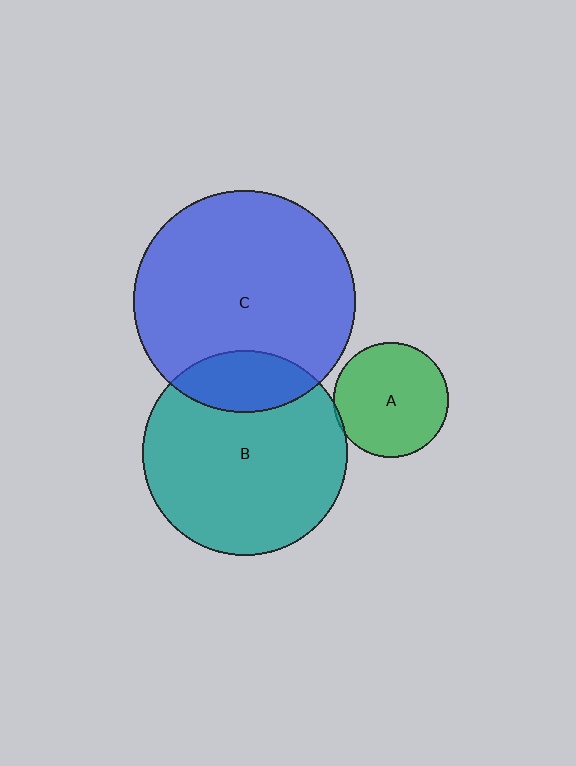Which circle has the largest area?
Circle C (blue).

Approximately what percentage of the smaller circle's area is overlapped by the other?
Approximately 5%.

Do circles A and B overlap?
Yes.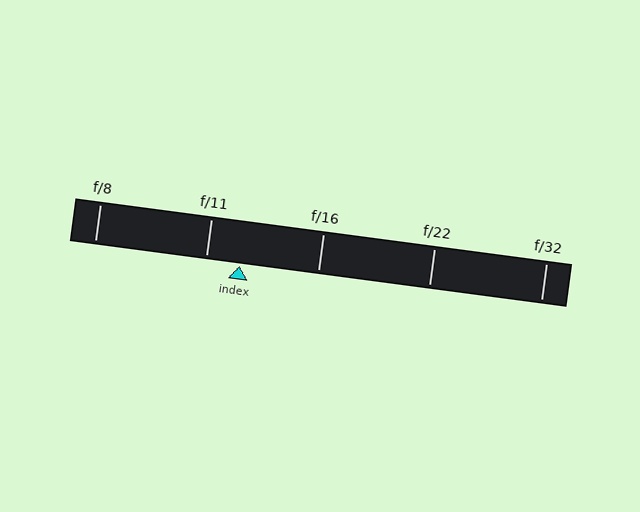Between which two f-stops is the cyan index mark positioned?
The index mark is between f/11 and f/16.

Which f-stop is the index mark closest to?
The index mark is closest to f/11.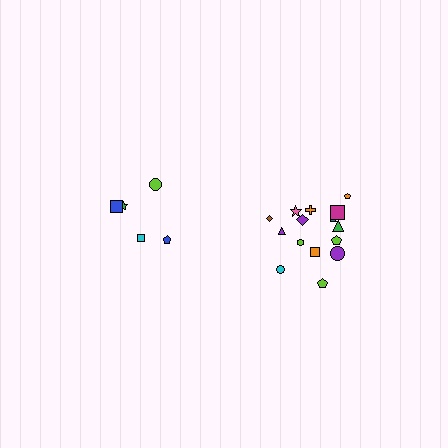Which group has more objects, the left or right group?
The right group.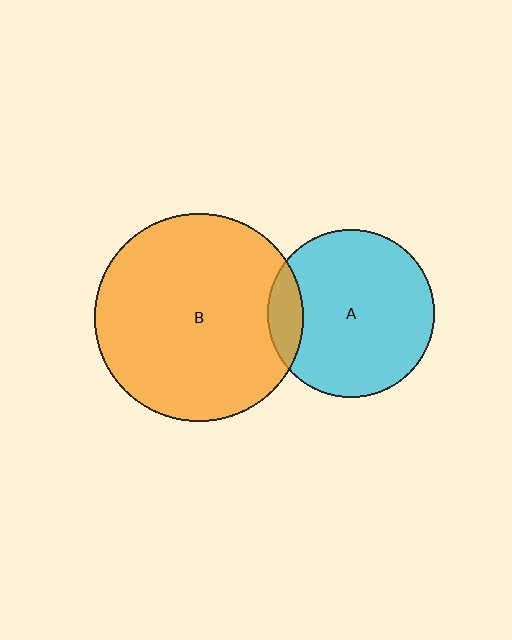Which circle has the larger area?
Circle B (orange).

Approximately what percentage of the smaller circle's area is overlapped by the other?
Approximately 10%.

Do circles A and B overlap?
Yes.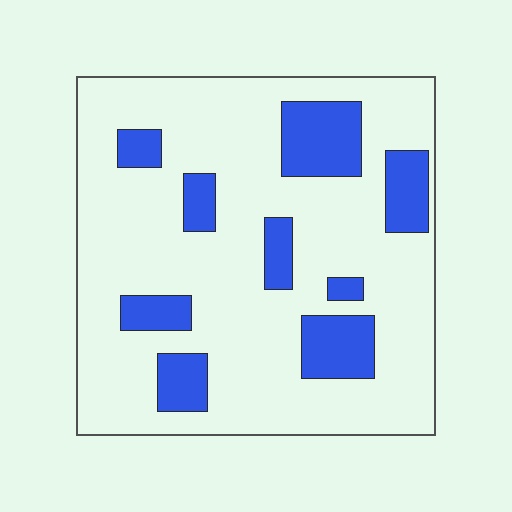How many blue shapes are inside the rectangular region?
9.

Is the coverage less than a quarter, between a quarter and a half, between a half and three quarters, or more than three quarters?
Less than a quarter.